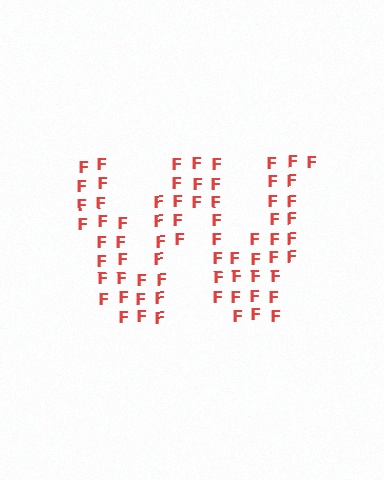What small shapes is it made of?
It is made of small letter F's.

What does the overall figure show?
The overall figure shows the letter W.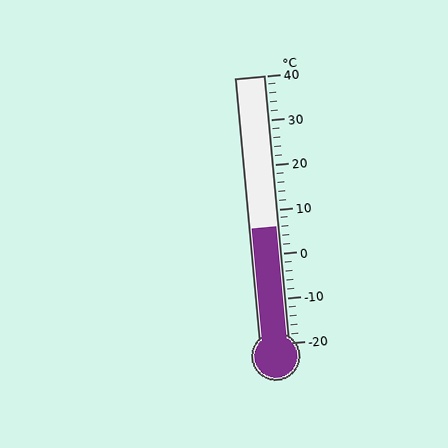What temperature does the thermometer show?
The thermometer shows approximately 6°C.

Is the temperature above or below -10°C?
The temperature is above -10°C.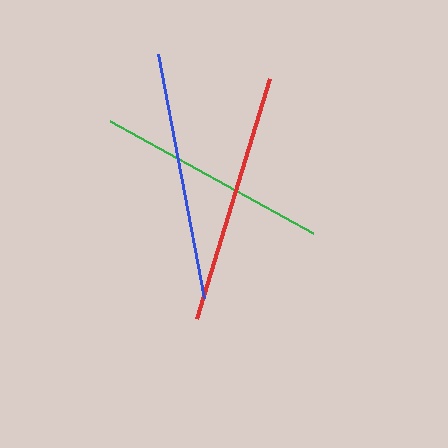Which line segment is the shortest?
The green line is the shortest at approximately 231 pixels.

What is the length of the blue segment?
The blue segment is approximately 248 pixels long.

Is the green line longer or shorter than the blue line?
The blue line is longer than the green line.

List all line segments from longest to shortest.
From longest to shortest: red, blue, green.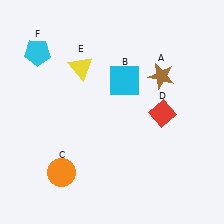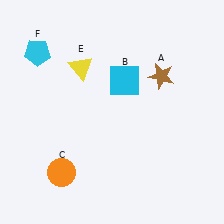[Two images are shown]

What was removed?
The red diamond (D) was removed in Image 2.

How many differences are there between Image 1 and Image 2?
There is 1 difference between the two images.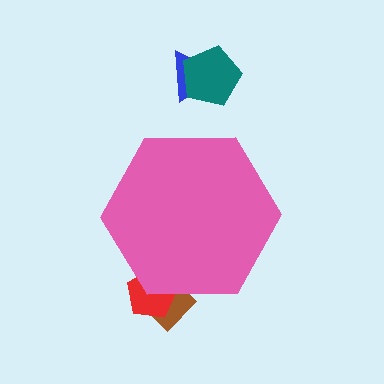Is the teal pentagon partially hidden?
No, the teal pentagon is fully visible.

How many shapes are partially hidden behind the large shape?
2 shapes are partially hidden.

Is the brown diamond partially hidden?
Yes, the brown diamond is partially hidden behind the pink hexagon.